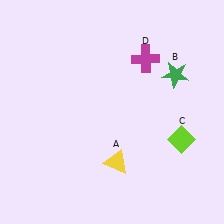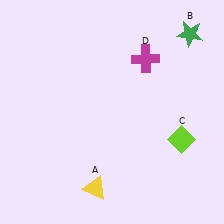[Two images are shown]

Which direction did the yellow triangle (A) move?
The yellow triangle (A) moved down.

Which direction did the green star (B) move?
The green star (B) moved up.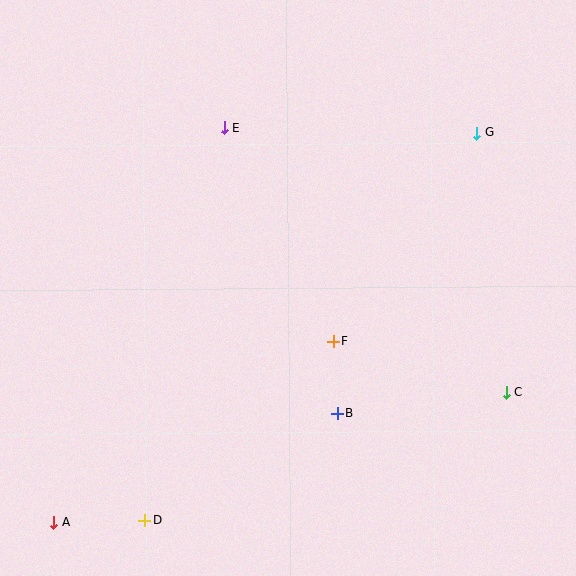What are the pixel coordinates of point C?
Point C is at (506, 393).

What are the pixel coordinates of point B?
Point B is at (337, 413).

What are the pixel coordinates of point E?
Point E is at (224, 128).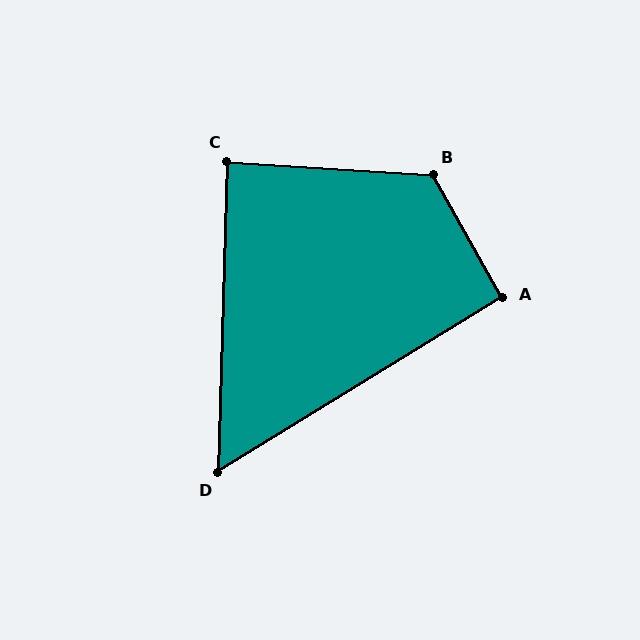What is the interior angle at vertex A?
Approximately 92 degrees (approximately right).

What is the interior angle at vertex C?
Approximately 88 degrees (approximately right).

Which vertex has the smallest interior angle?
D, at approximately 57 degrees.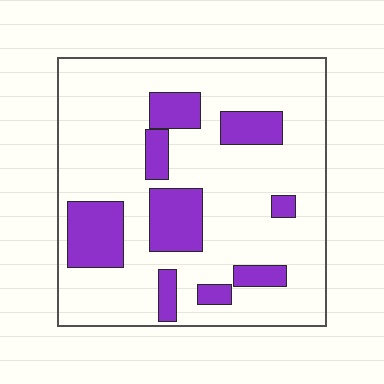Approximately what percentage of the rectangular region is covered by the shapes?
Approximately 20%.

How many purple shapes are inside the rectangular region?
9.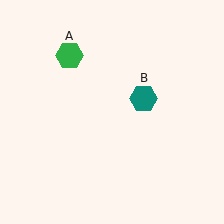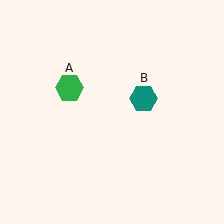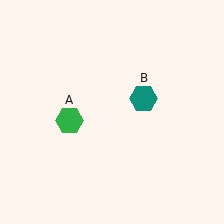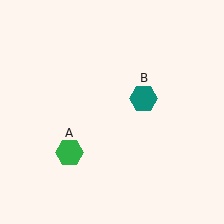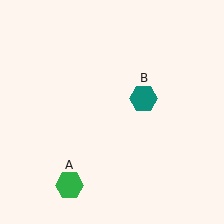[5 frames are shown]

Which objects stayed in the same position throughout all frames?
Teal hexagon (object B) remained stationary.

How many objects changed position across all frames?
1 object changed position: green hexagon (object A).